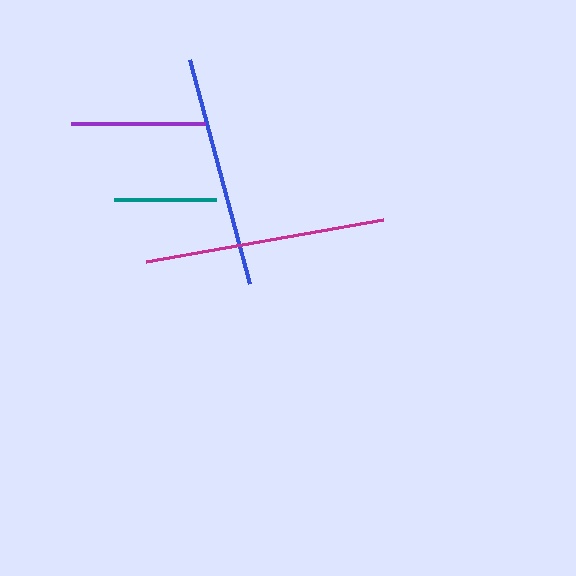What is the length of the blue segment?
The blue segment is approximately 232 pixels long.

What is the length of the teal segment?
The teal segment is approximately 102 pixels long.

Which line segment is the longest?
The magenta line is the longest at approximately 241 pixels.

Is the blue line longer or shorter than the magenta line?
The magenta line is longer than the blue line.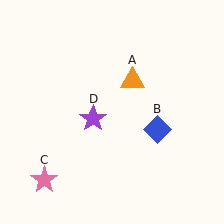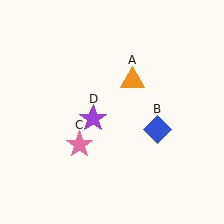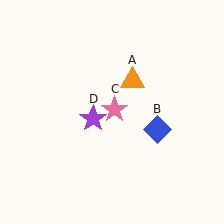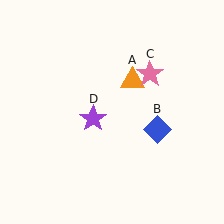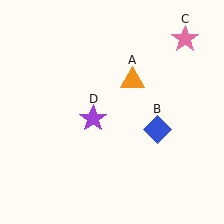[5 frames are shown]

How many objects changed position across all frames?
1 object changed position: pink star (object C).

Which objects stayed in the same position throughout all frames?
Orange triangle (object A) and blue diamond (object B) and purple star (object D) remained stationary.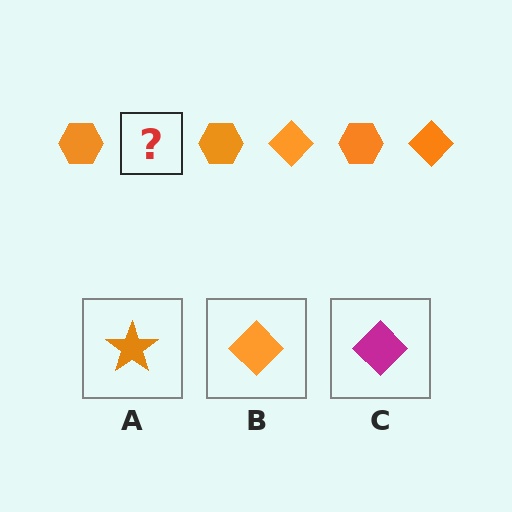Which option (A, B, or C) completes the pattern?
B.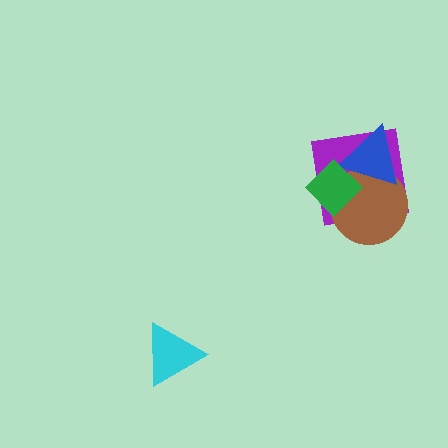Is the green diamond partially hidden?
No, no other shape covers it.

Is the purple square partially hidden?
Yes, it is partially covered by another shape.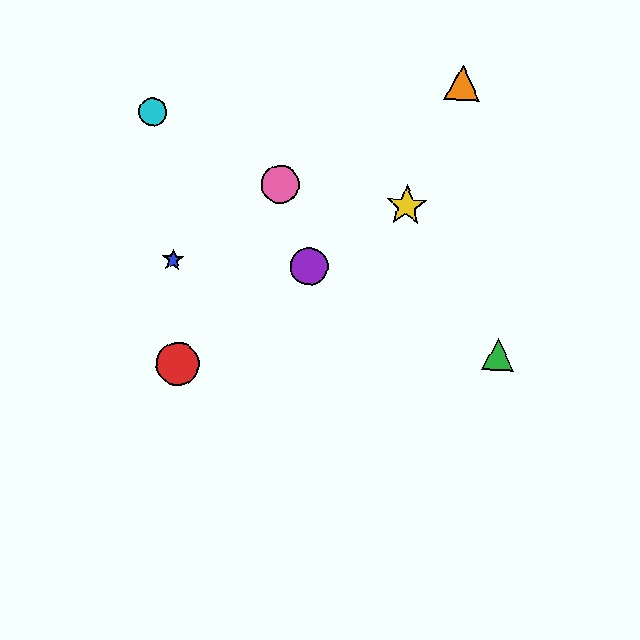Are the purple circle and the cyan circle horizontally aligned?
No, the purple circle is at y≈267 and the cyan circle is at y≈112.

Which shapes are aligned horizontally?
The blue star, the purple circle are aligned horizontally.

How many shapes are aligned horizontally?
2 shapes (the blue star, the purple circle) are aligned horizontally.